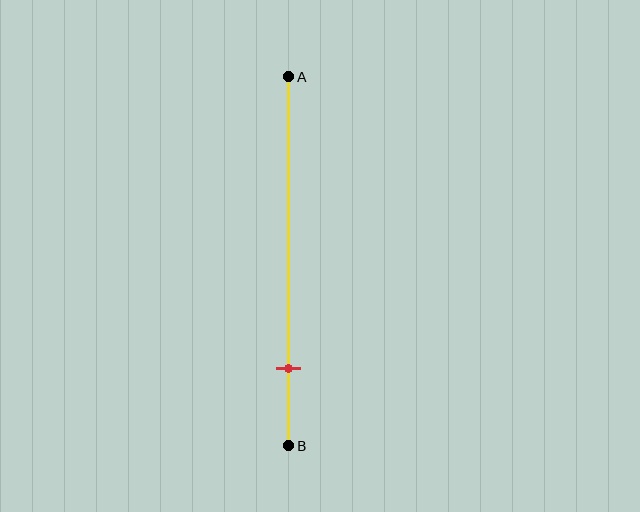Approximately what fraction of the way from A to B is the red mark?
The red mark is approximately 80% of the way from A to B.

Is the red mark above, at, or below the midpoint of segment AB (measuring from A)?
The red mark is below the midpoint of segment AB.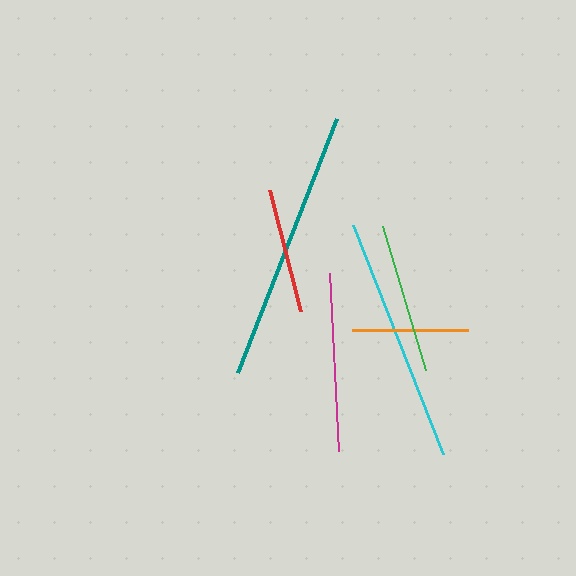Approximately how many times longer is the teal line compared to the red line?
The teal line is approximately 2.2 times the length of the red line.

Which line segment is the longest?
The teal line is the longest at approximately 273 pixels.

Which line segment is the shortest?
The orange line is the shortest at approximately 117 pixels.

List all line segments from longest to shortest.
From longest to shortest: teal, cyan, magenta, green, red, orange.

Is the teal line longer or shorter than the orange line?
The teal line is longer than the orange line.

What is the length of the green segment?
The green segment is approximately 150 pixels long.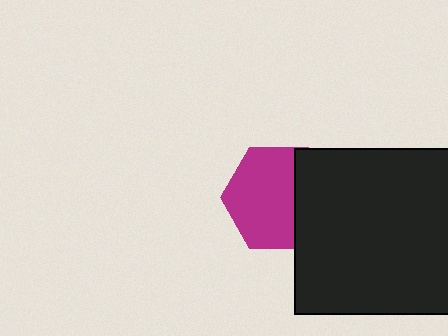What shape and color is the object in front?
The object in front is a black square.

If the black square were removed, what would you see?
You would see the complete magenta hexagon.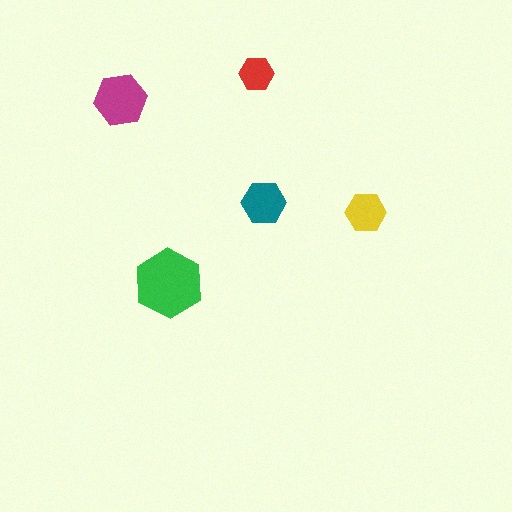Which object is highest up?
The red hexagon is topmost.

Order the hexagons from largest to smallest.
the green one, the magenta one, the teal one, the yellow one, the red one.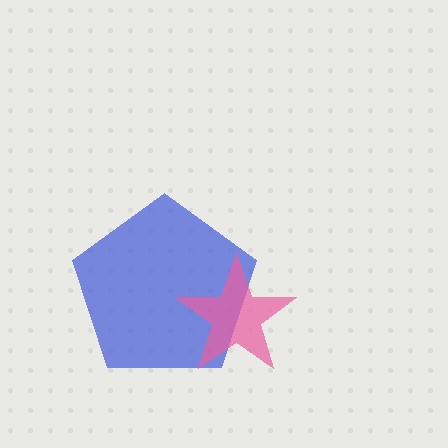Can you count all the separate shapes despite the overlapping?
Yes, there are 2 separate shapes.